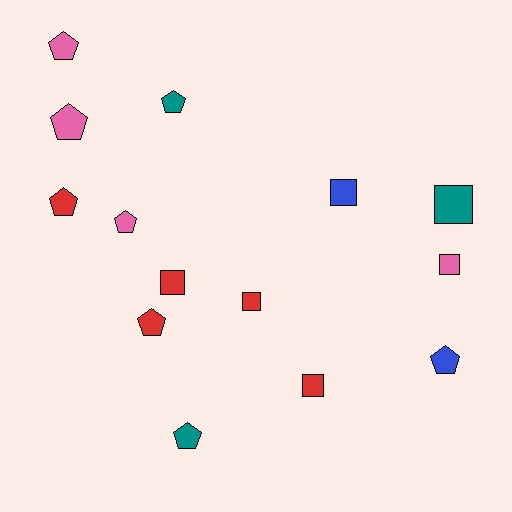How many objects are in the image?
There are 14 objects.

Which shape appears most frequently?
Pentagon, with 8 objects.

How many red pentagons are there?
There are 2 red pentagons.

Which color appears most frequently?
Red, with 5 objects.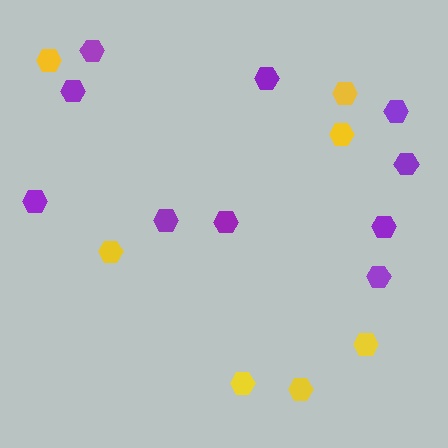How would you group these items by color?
There are 2 groups: one group of purple hexagons (10) and one group of yellow hexagons (7).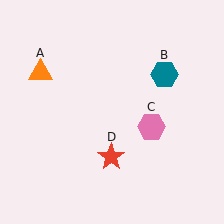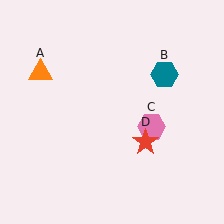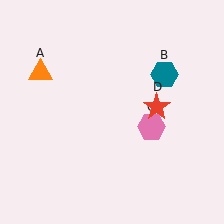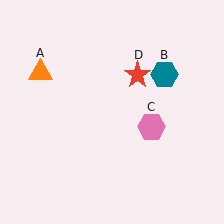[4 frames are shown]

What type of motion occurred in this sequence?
The red star (object D) rotated counterclockwise around the center of the scene.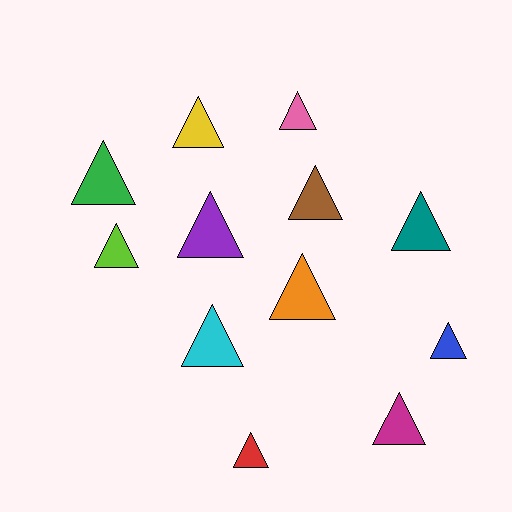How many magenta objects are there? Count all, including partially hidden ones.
There is 1 magenta object.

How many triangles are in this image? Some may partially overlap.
There are 12 triangles.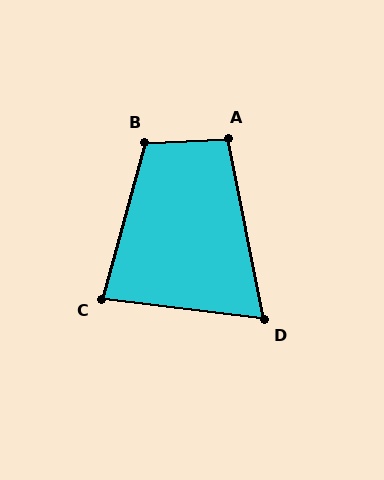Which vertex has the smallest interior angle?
D, at approximately 71 degrees.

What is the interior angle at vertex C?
Approximately 82 degrees (acute).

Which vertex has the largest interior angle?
B, at approximately 109 degrees.